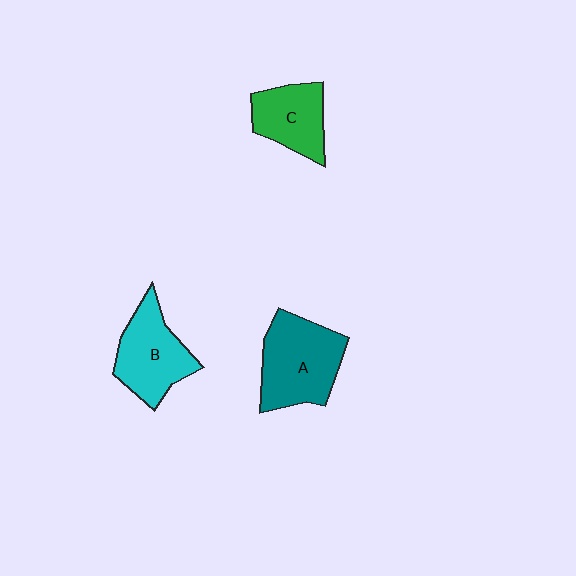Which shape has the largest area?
Shape A (teal).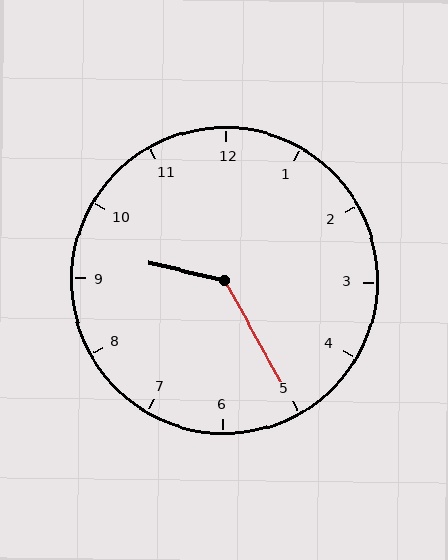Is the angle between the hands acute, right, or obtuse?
It is obtuse.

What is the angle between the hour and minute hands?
Approximately 132 degrees.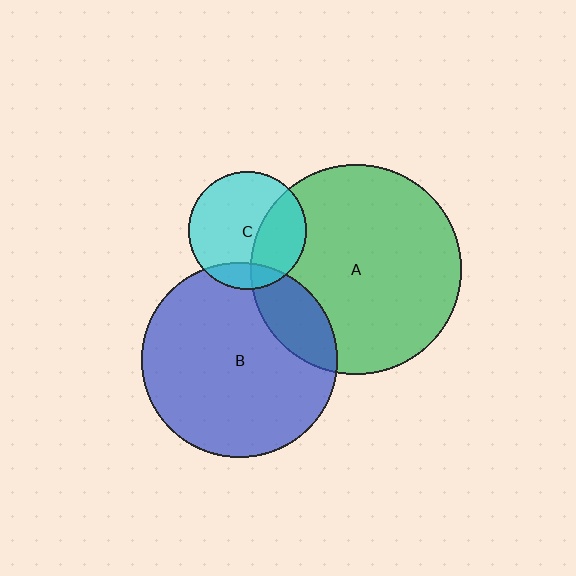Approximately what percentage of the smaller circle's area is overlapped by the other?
Approximately 20%.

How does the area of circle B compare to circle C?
Approximately 2.7 times.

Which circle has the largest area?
Circle A (green).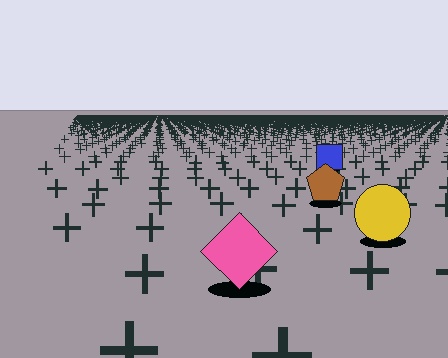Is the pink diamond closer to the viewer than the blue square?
Yes. The pink diamond is closer — you can tell from the texture gradient: the ground texture is coarser near it.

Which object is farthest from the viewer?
The blue square is farthest from the viewer. It appears smaller and the ground texture around it is denser.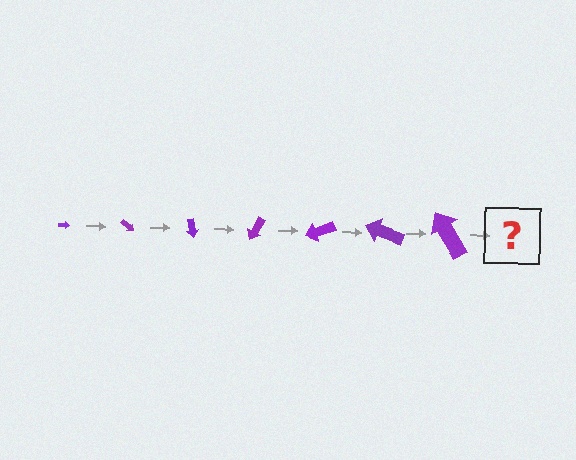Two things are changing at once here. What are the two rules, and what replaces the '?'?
The two rules are that the arrow grows larger each step and it rotates 40 degrees each step. The '?' should be an arrow, larger than the previous one and rotated 280 degrees from the start.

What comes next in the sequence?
The next element should be an arrow, larger than the previous one and rotated 280 degrees from the start.